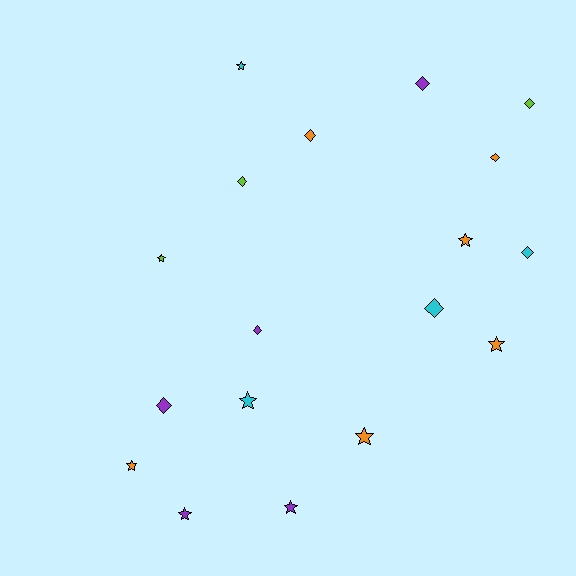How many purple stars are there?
There are 2 purple stars.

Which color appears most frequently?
Orange, with 6 objects.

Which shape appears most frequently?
Diamond, with 9 objects.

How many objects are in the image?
There are 18 objects.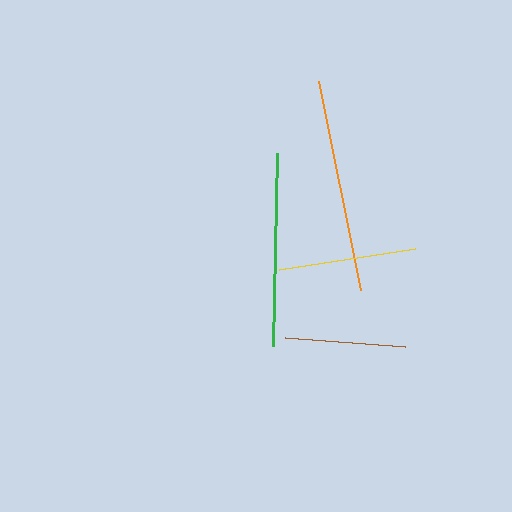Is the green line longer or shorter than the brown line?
The green line is longer than the brown line.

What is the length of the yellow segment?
The yellow segment is approximately 138 pixels long.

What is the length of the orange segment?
The orange segment is approximately 213 pixels long.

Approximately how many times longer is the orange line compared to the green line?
The orange line is approximately 1.1 times the length of the green line.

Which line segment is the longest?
The orange line is the longest at approximately 213 pixels.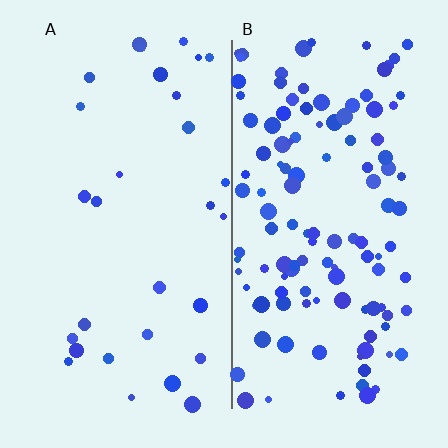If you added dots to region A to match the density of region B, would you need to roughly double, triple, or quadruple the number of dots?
Approximately quadruple.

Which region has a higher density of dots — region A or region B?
B (the right).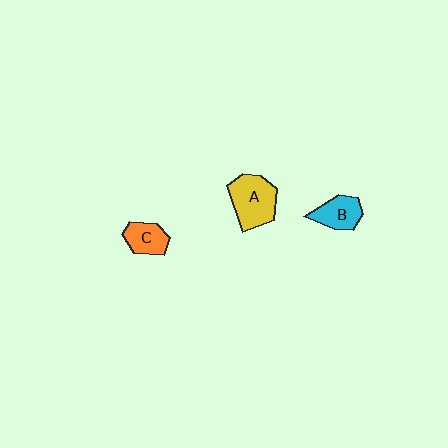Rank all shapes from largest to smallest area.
From largest to smallest: A (yellow), B (cyan), C (orange).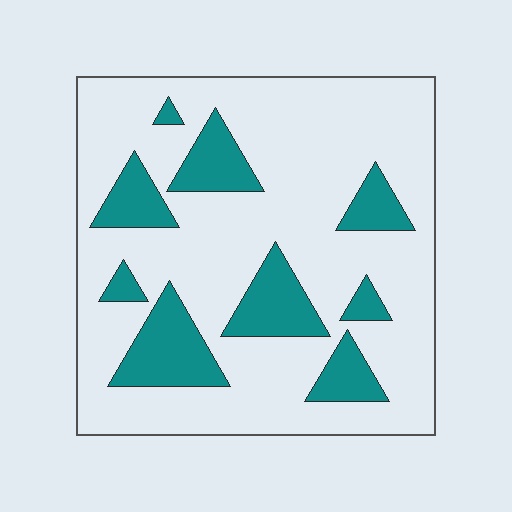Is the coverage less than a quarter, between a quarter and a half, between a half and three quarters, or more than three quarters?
Less than a quarter.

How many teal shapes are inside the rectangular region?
9.